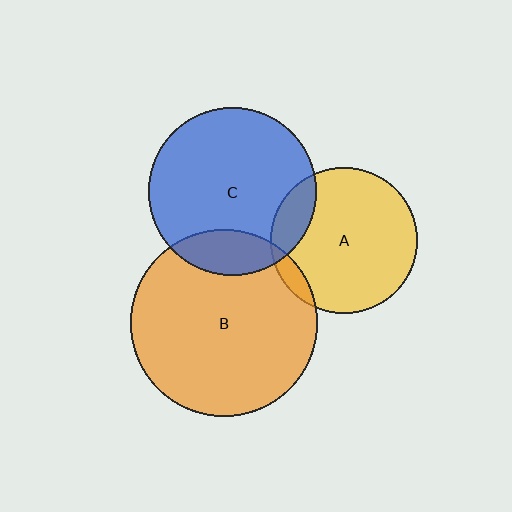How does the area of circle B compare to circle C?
Approximately 1.2 times.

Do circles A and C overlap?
Yes.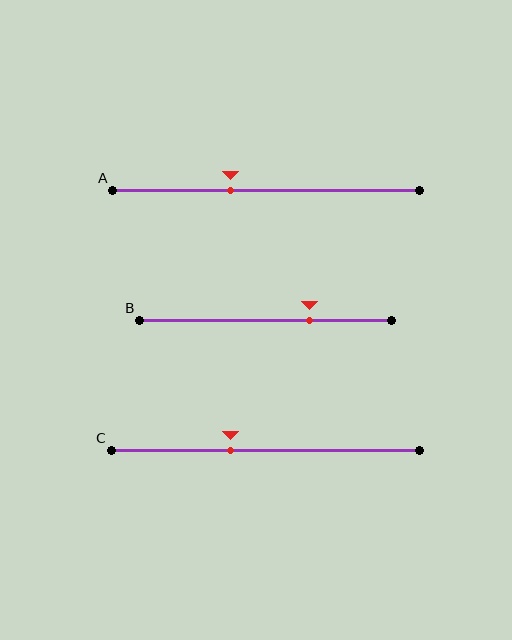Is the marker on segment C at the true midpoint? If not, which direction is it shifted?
No, the marker on segment C is shifted to the left by about 11% of the segment length.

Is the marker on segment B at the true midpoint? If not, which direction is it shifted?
No, the marker on segment B is shifted to the right by about 17% of the segment length.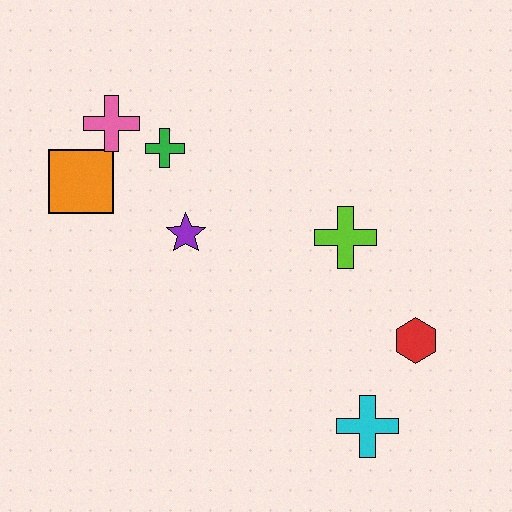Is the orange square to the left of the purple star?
Yes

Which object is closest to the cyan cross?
The red hexagon is closest to the cyan cross.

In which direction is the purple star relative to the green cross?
The purple star is below the green cross.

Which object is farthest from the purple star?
The cyan cross is farthest from the purple star.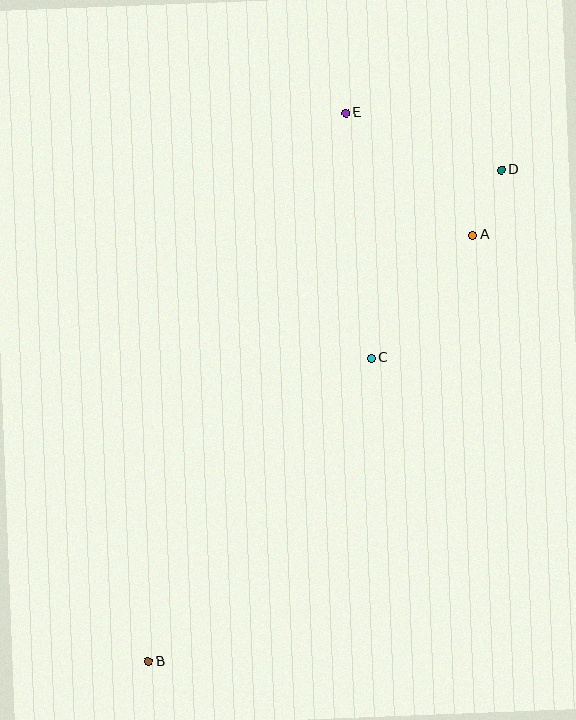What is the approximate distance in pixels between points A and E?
The distance between A and E is approximately 176 pixels.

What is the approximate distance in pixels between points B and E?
The distance between B and E is approximately 583 pixels.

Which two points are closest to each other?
Points A and D are closest to each other.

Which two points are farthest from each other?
Points B and D are farthest from each other.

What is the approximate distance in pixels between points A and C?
The distance between A and C is approximately 160 pixels.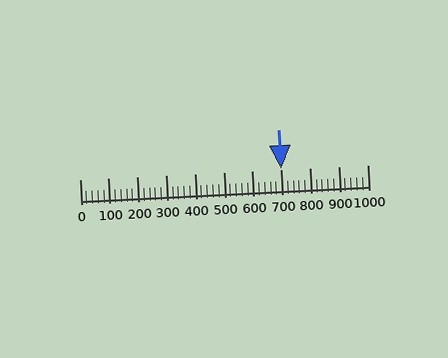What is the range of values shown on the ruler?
The ruler shows values from 0 to 1000.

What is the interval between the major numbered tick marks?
The major tick marks are spaced 100 units apart.